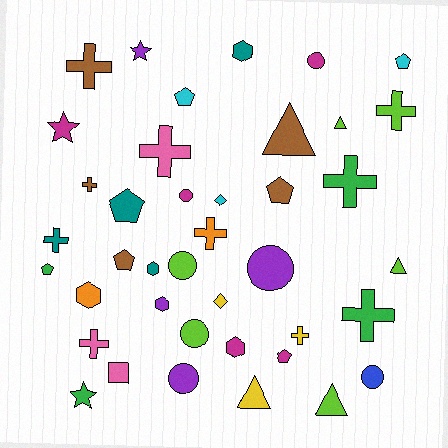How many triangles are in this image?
There are 5 triangles.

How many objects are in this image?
There are 40 objects.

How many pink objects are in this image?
There are 3 pink objects.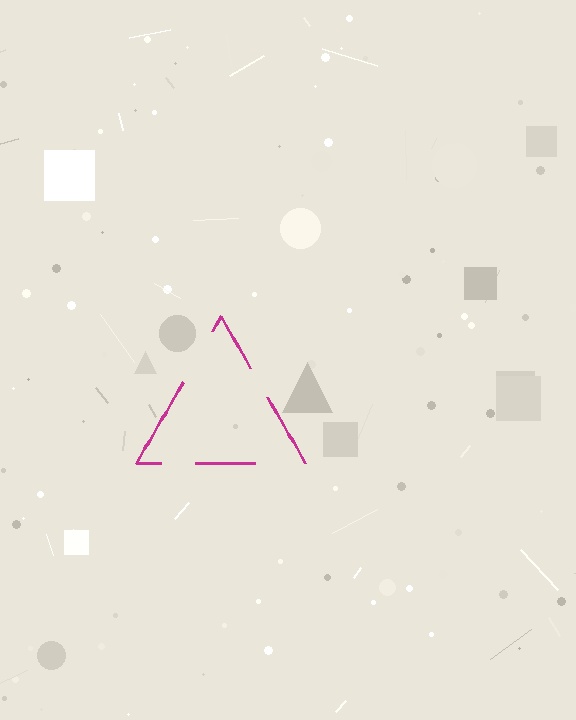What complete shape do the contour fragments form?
The contour fragments form a triangle.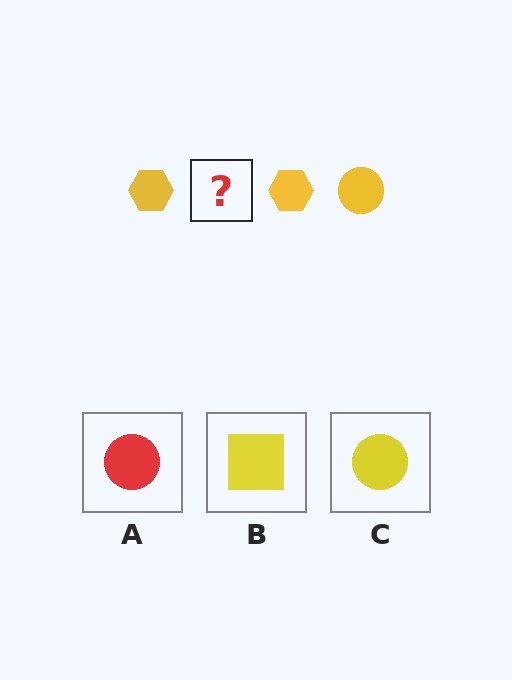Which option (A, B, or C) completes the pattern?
C.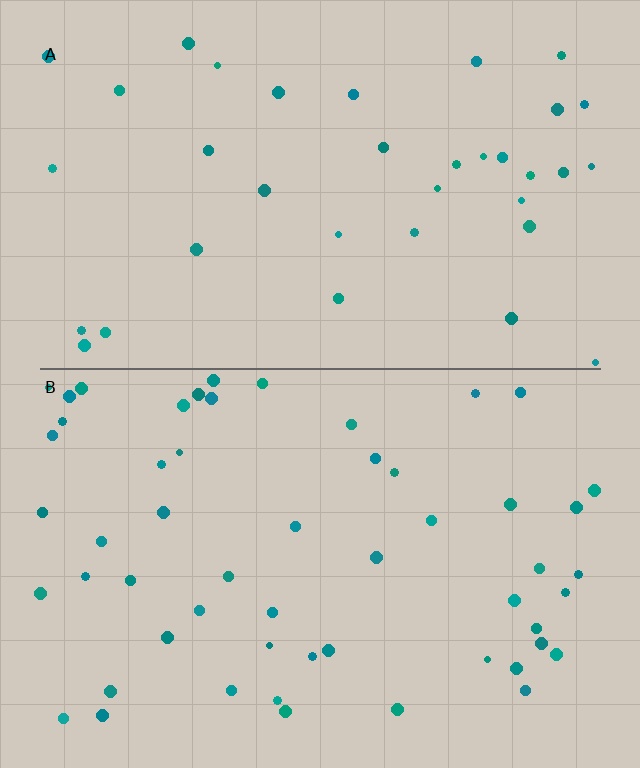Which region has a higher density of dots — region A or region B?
B (the bottom).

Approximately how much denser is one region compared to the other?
Approximately 1.5× — region B over region A.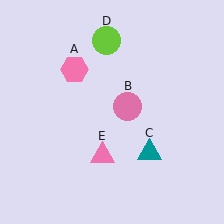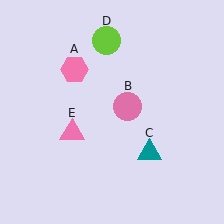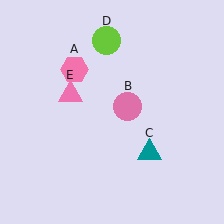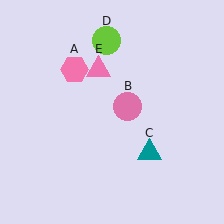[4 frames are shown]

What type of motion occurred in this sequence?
The pink triangle (object E) rotated clockwise around the center of the scene.